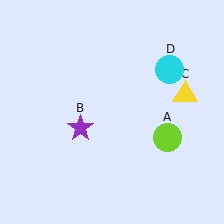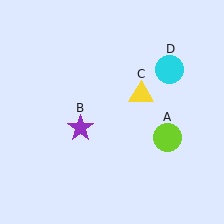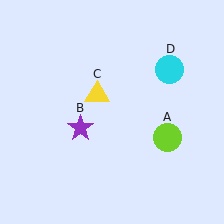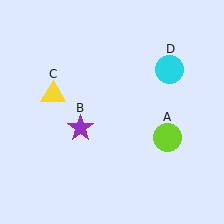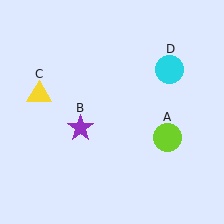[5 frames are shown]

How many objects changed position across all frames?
1 object changed position: yellow triangle (object C).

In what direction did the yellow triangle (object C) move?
The yellow triangle (object C) moved left.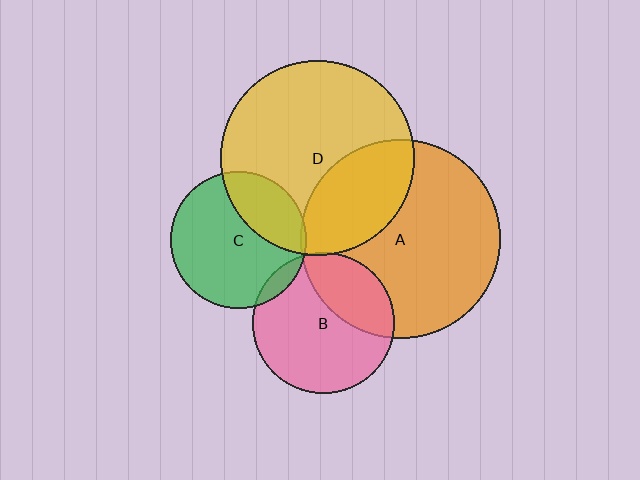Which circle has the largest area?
Circle A (orange).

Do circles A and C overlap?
Yes.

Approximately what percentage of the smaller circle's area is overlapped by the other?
Approximately 5%.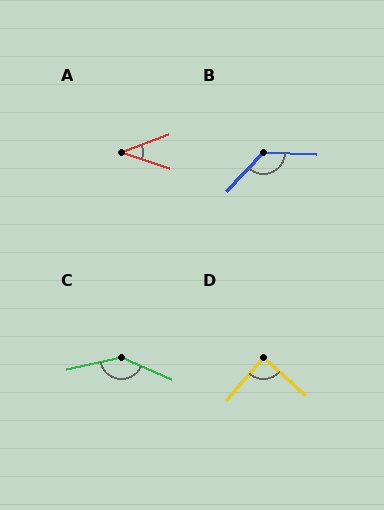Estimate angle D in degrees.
Approximately 89 degrees.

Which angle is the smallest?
A, at approximately 39 degrees.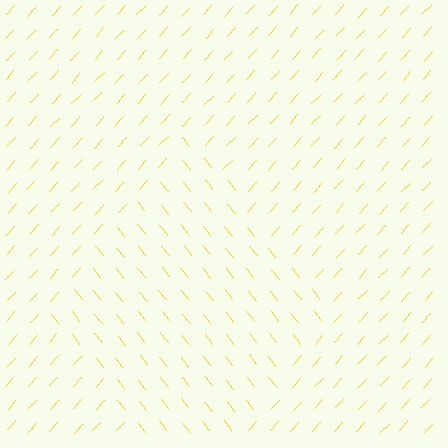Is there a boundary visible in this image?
Yes, there is a texture boundary formed by a change in line orientation.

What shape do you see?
I see a diamond.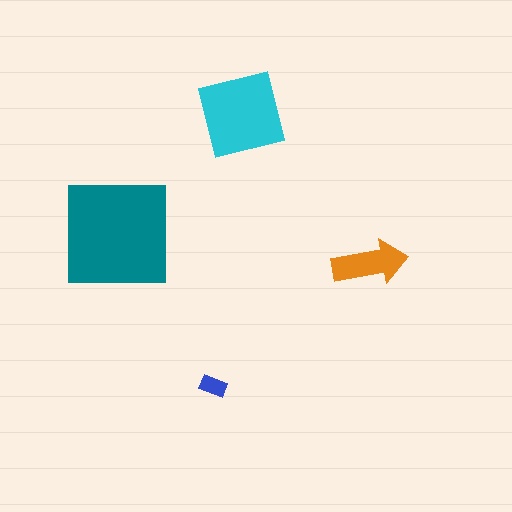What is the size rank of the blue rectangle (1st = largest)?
4th.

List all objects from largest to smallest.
The teal square, the cyan square, the orange arrow, the blue rectangle.